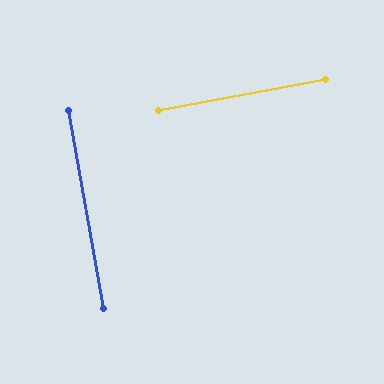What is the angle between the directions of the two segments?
Approximately 90 degrees.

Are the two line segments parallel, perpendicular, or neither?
Perpendicular — they meet at approximately 90°.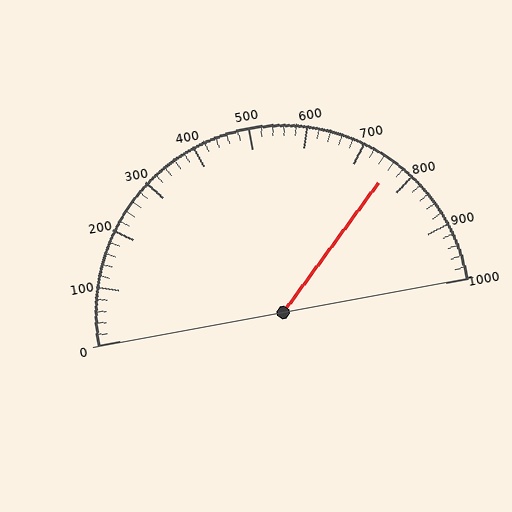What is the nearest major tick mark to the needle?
The nearest major tick mark is 800.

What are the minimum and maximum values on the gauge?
The gauge ranges from 0 to 1000.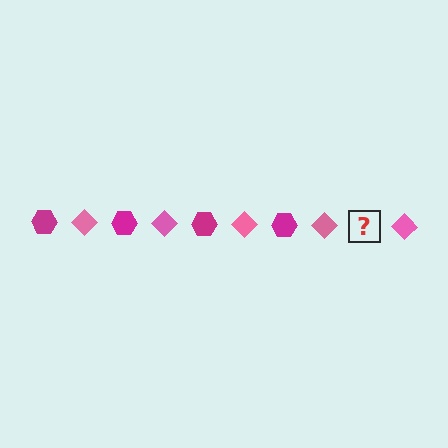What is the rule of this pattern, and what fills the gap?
The rule is that the pattern alternates between magenta hexagon and pink diamond. The gap should be filled with a magenta hexagon.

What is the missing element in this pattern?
The missing element is a magenta hexagon.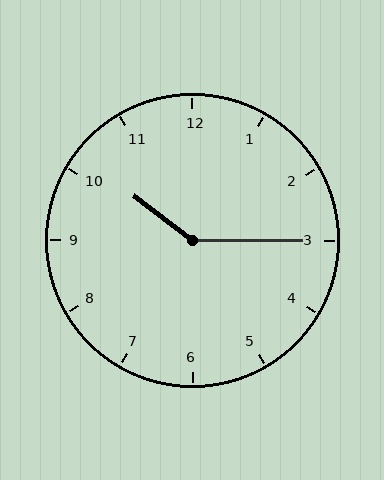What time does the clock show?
10:15.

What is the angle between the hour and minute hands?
Approximately 142 degrees.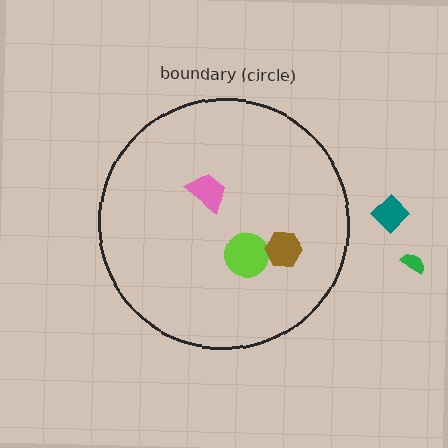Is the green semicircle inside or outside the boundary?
Outside.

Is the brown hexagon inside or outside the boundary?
Inside.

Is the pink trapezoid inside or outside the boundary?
Inside.